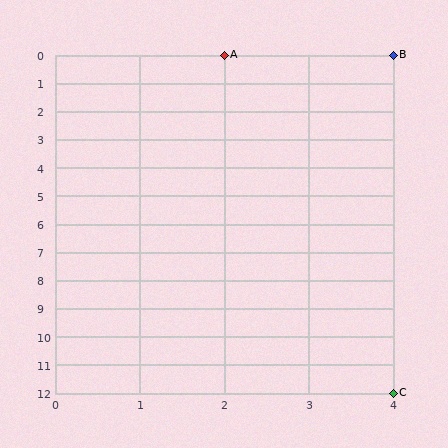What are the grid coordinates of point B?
Point B is at grid coordinates (4, 0).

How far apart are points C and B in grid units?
Points C and B are 12 rows apart.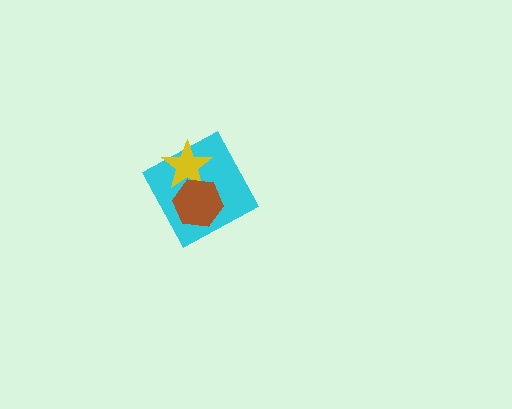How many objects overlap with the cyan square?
2 objects overlap with the cyan square.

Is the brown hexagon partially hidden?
No, no other shape covers it.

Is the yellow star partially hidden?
Yes, it is partially covered by another shape.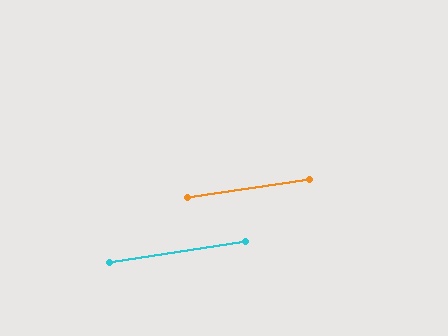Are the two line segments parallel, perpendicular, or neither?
Parallel — their directions differ by only 0.0°.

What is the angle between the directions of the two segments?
Approximately 0 degrees.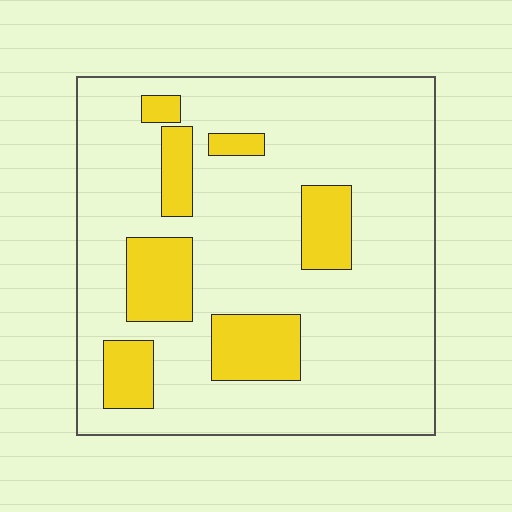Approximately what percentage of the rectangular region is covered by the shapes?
Approximately 20%.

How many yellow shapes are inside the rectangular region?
7.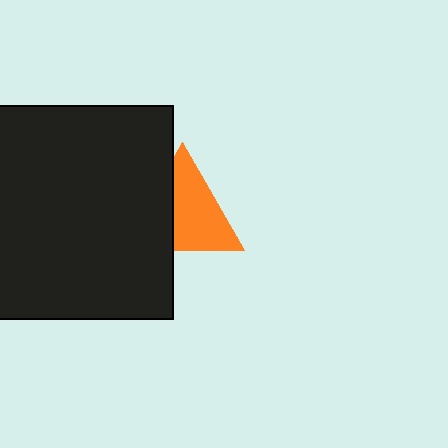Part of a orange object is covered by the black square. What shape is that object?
It is a triangle.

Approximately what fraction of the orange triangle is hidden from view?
Roughly 37% of the orange triangle is hidden behind the black square.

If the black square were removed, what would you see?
You would see the complete orange triangle.